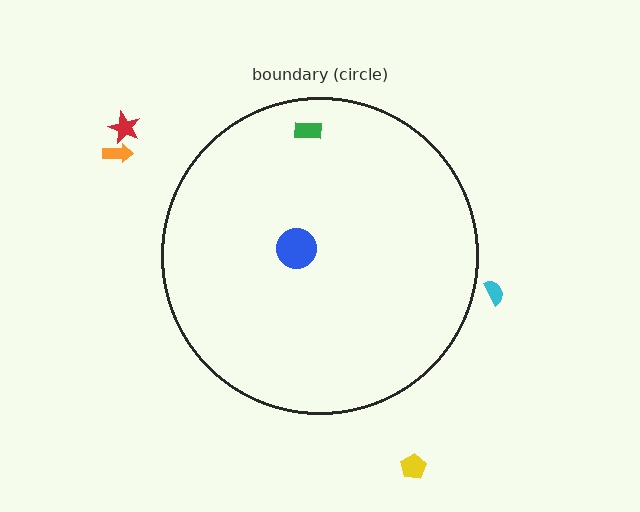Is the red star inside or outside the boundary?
Outside.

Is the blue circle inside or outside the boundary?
Inside.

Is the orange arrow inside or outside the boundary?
Outside.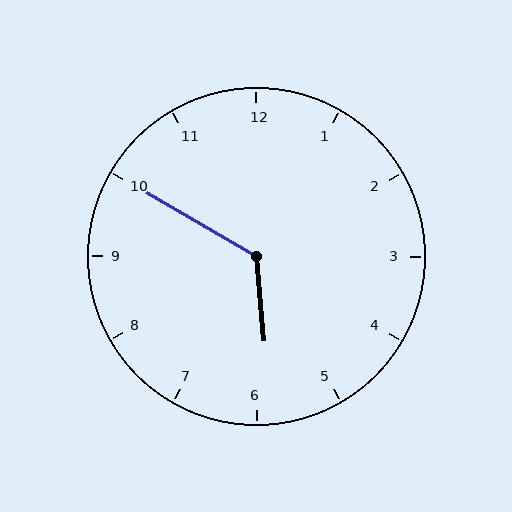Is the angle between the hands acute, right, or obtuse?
It is obtuse.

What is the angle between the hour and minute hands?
Approximately 125 degrees.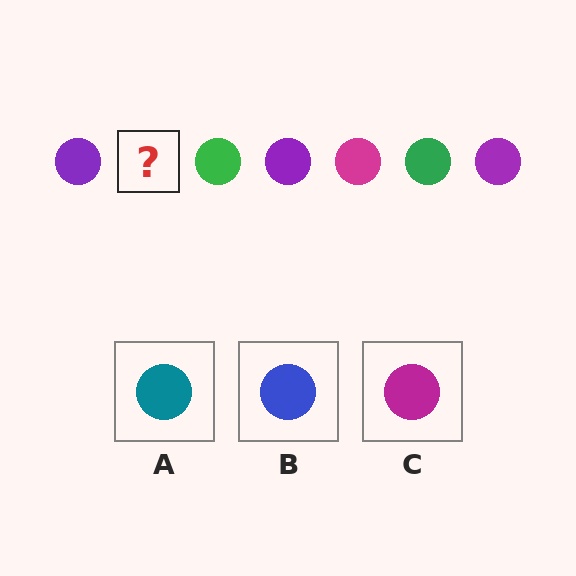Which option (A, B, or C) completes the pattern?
C.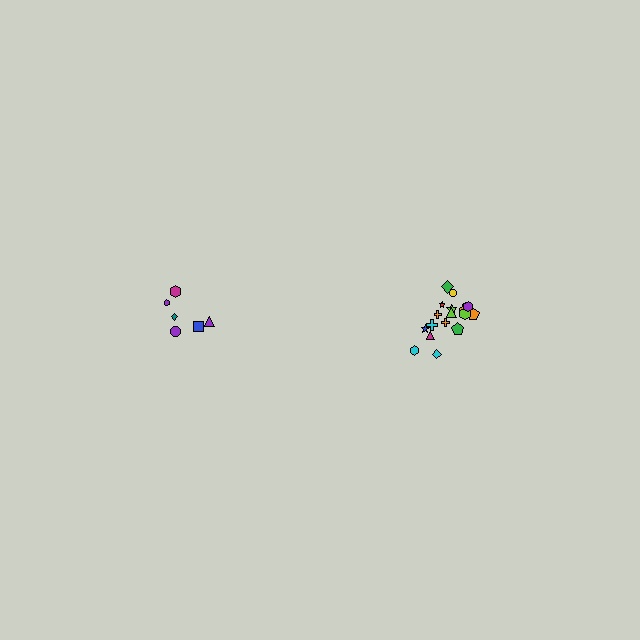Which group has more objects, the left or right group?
The right group.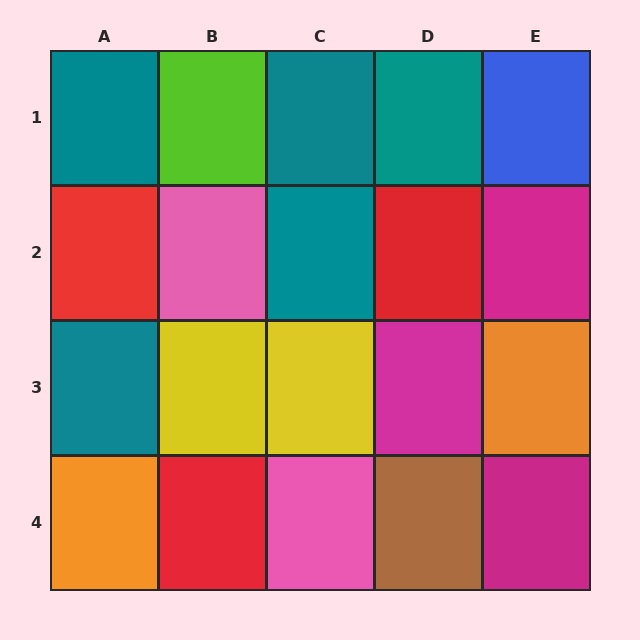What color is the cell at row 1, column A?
Teal.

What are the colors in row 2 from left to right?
Red, pink, teal, red, magenta.